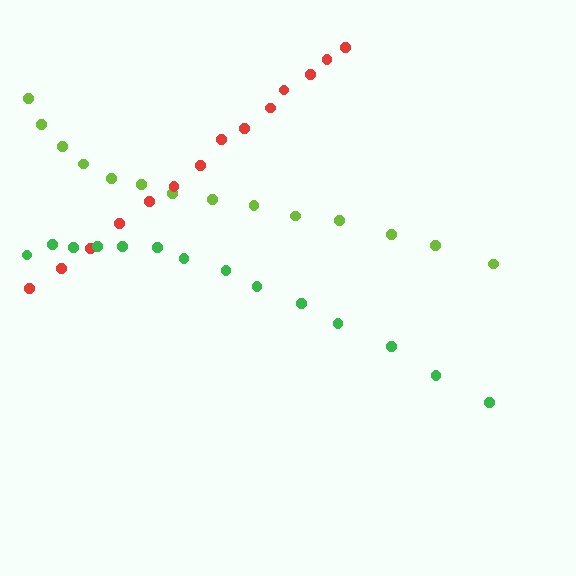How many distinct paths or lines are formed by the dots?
There are 3 distinct paths.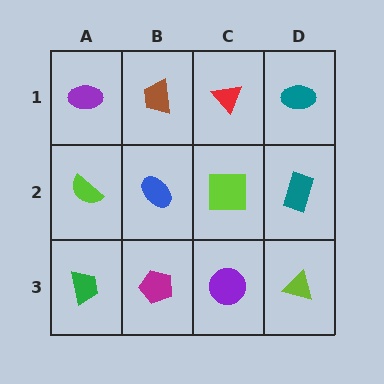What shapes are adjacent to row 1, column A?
A lime semicircle (row 2, column A), a brown trapezoid (row 1, column B).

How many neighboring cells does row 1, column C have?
3.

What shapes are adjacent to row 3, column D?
A teal rectangle (row 2, column D), a purple circle (row 3, column C).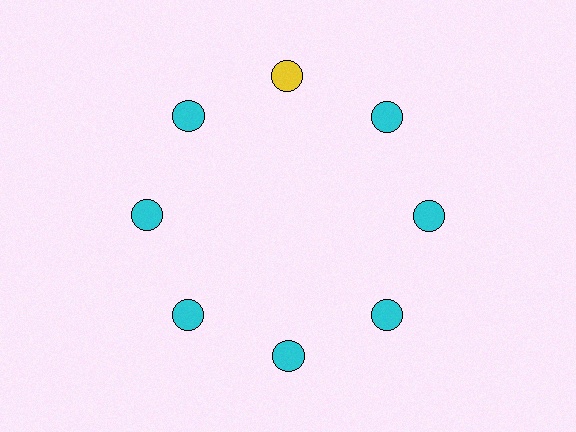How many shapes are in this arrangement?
There are 8 shapes arranged in a ring pattern.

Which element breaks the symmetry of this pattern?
The yellow circle at roughly the 12 o'clock position breaks the symmetry. All other shapes are cyan circles.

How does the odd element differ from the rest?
It has a different color: yellow instead of cyan.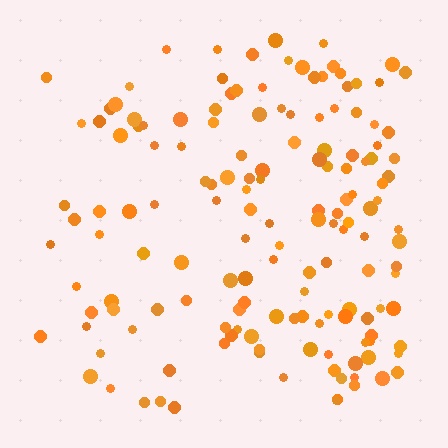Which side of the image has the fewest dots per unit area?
The left.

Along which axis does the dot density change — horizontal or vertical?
Horizontal.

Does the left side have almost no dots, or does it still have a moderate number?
Still a moderate number, just noticeably fewer than the right.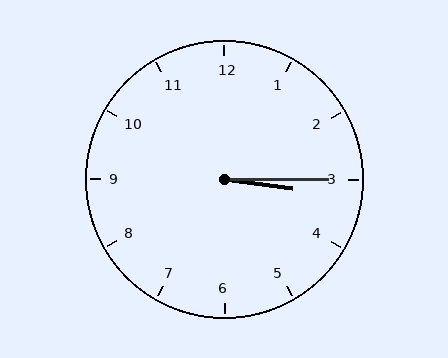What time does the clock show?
3:15.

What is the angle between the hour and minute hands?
Approximately 8 degrees.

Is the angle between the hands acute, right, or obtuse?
It is acute.